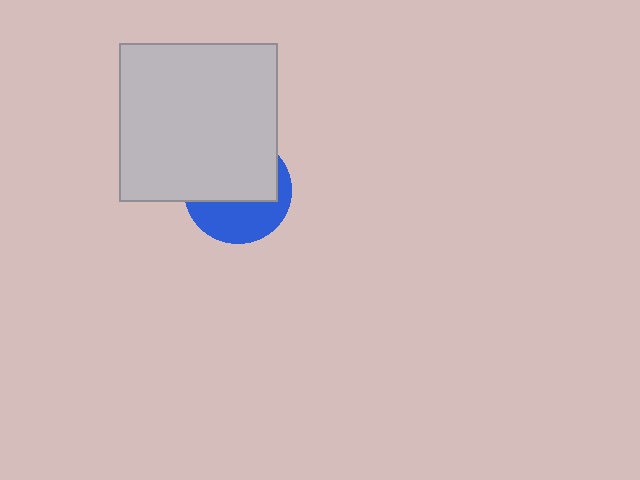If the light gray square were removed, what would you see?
You would see the complete blue circle.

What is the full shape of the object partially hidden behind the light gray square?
The partially hidden object is a blue circle.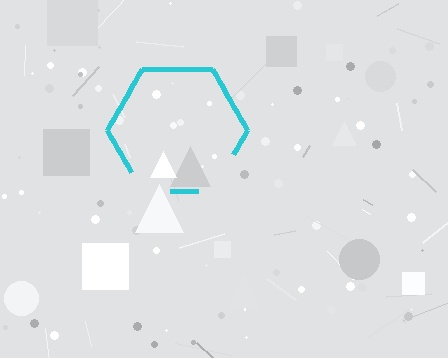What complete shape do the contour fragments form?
The contour fragments form a hexagon.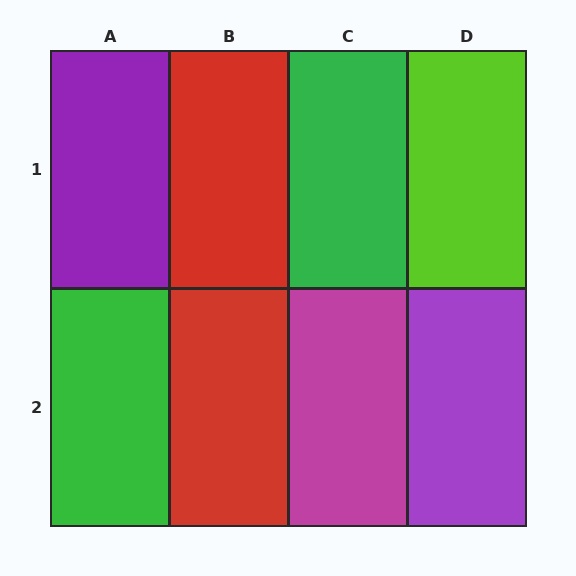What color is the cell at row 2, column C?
Magenta.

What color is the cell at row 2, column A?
Green.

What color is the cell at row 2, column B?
Red.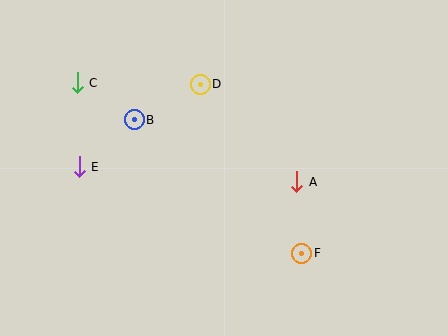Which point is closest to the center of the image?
Point A at (297, 182) is closest to the center.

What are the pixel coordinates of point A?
Point A is at (297, 182).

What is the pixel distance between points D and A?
The distance between D and A is 137 pixels.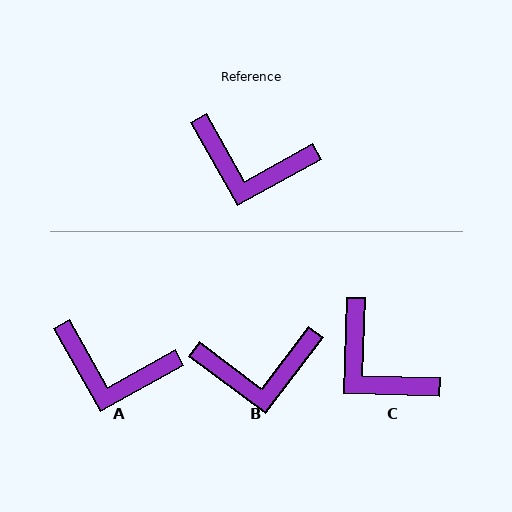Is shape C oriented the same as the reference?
No, it is off by about 31 degrees.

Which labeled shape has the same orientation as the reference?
A.